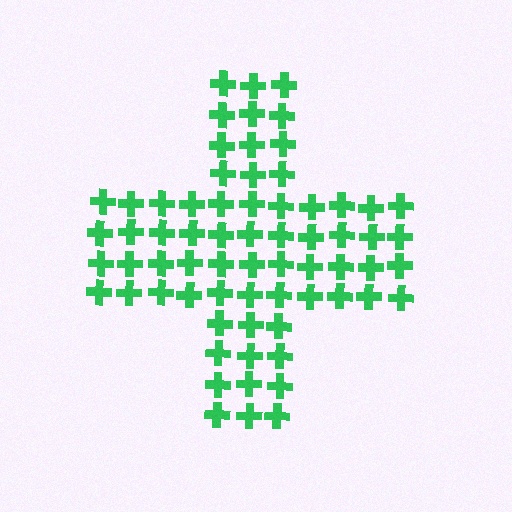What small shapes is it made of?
It is made of small crosses.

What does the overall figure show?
The overall figure shows a cross.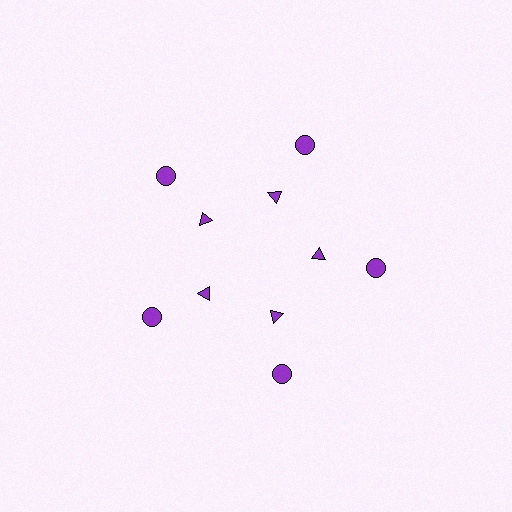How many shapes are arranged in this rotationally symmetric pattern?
There are 10 shapes, arranged in 5 groups of 2.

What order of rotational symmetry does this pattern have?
This pattern has 5-fold rotational symmetry.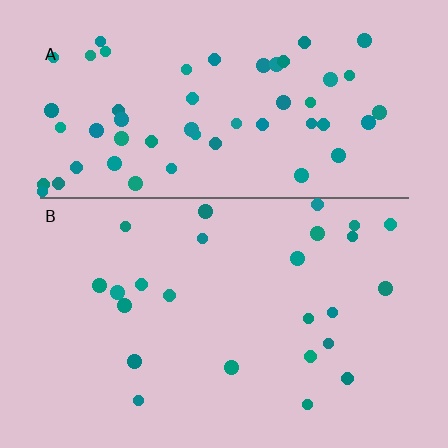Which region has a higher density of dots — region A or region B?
A (the top).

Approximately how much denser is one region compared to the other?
Approximately 2.3× — region A over region B.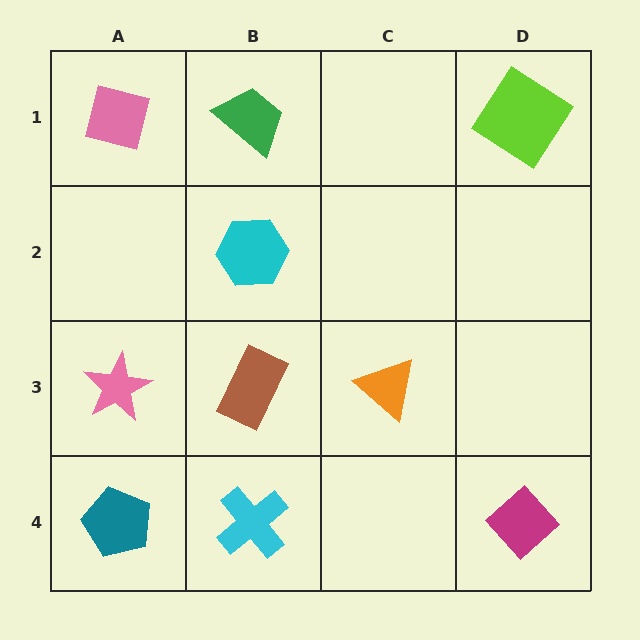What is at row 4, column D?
A magenta diamond.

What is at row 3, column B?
A brown rectangle.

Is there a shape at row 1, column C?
No, that cell is empty.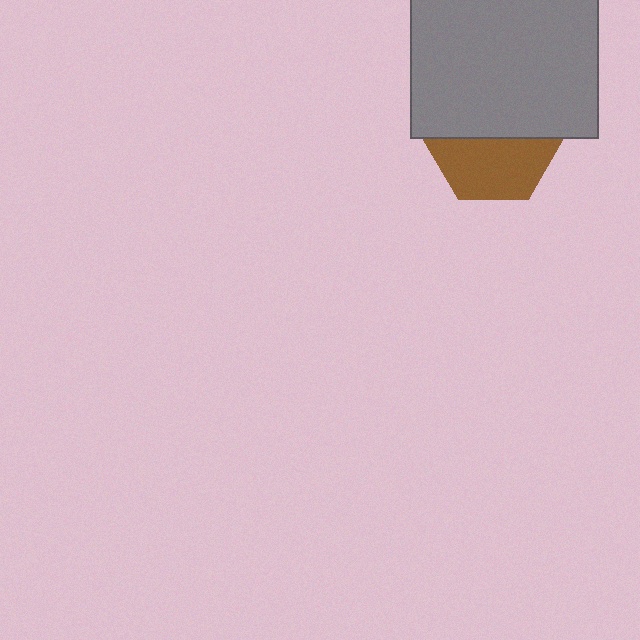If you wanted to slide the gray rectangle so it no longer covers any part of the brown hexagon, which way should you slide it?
Slide it up — that is the most direct way to separate the two shapes.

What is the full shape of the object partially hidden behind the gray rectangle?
The partially hidden object is a brown hexagon.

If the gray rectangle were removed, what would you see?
You would see the complete brown hexagon.